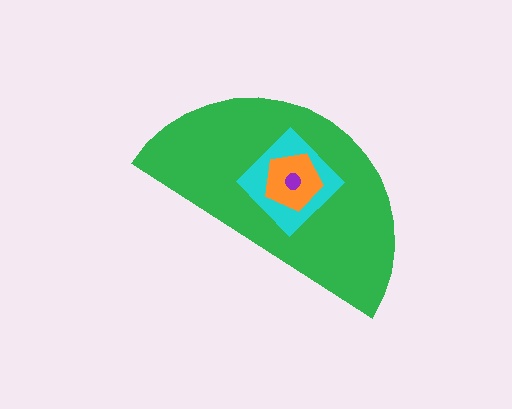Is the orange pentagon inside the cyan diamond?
Yes.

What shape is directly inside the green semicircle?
The cyan diamond.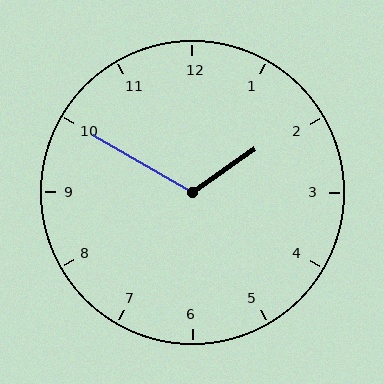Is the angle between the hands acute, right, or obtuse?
It is obtuse.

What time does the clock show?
1:50.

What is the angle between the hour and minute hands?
Approximately 115 degrees.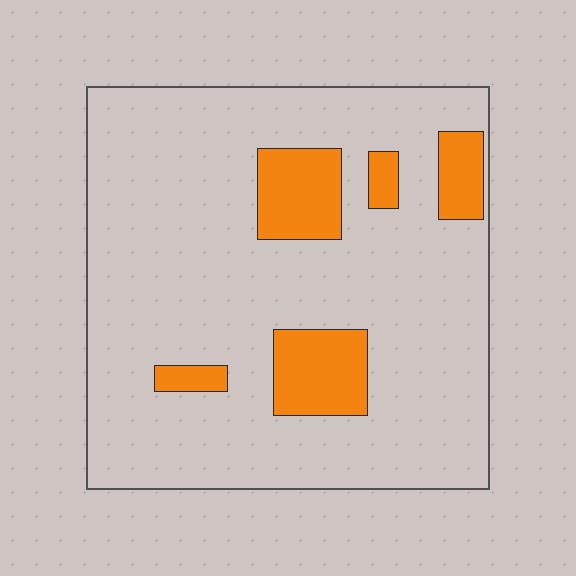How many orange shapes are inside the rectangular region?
5.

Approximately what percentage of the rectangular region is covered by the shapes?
Approximately 15%.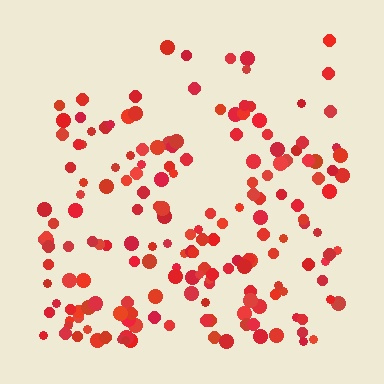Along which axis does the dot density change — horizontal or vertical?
Vertical.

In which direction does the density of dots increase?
From top to bottom, with the bottom side densest.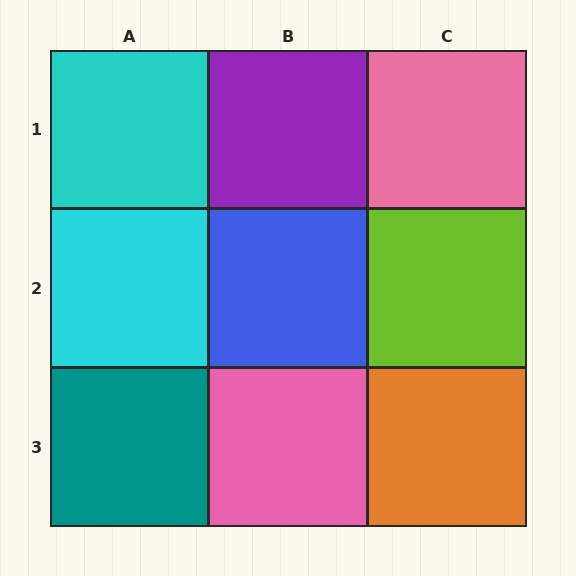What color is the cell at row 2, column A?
Cyan.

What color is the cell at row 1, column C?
Pink.